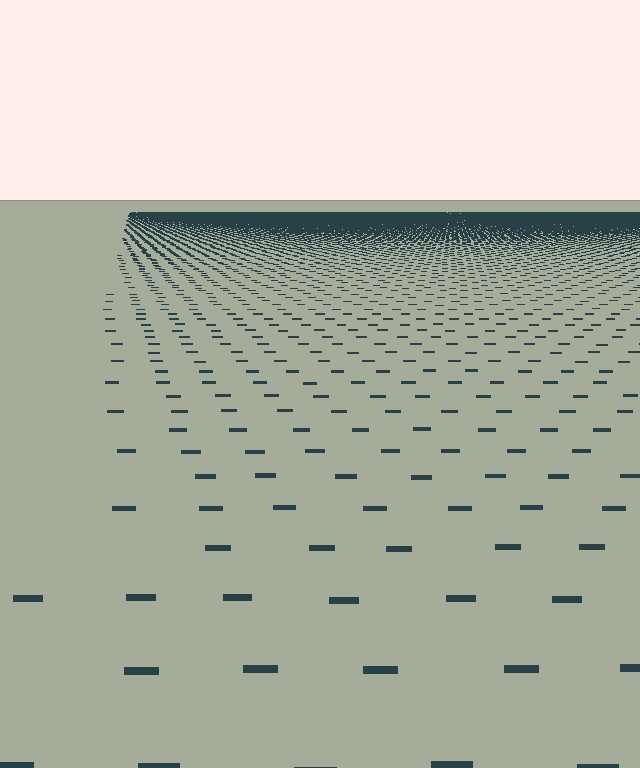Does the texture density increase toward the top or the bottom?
Density increases toward the top.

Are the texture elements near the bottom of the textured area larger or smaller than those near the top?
Larger. Near the bottom, elements are closer to the viewer and appear at a bigger on-screen size.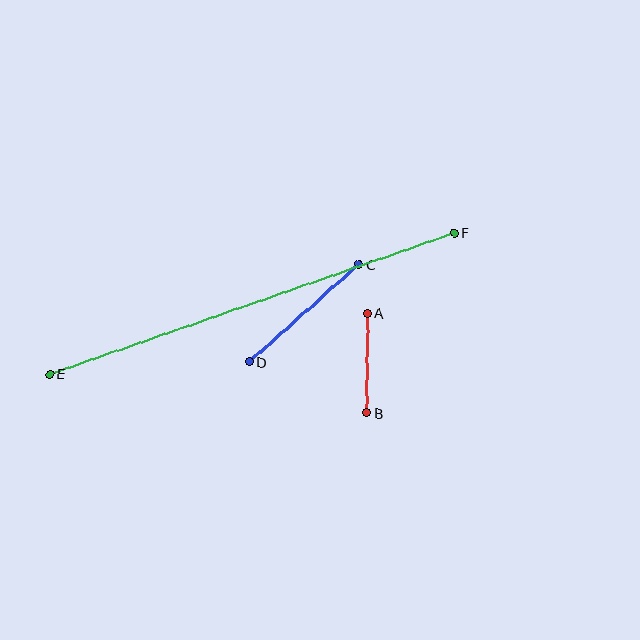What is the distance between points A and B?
The distance is approximately 100 pixels.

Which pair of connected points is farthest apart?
Points E and F are farthest apart.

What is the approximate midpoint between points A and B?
The midpoint is at approximately (367, 363) pixels.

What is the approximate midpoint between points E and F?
The midpoint is at approximately (252, 303) pixels.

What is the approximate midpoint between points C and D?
The midpoint is at approximately (304, 313) pixels.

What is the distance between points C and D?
The distance is approximately 146 pixels.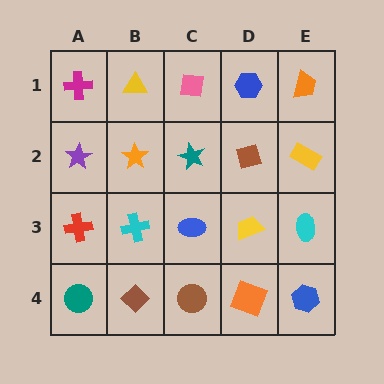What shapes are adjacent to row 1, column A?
A purple star (row 2, column A), a yellow triangle (row 1, column B).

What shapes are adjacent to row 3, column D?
A brown diamond (row 2, column D), an orange square (row 4, column D), a blue ellipse (row 3, column C), a cyan ellipse (row 3, column E).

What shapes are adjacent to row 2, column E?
An orange trapezoid (row 1, column E), a cyan ellipse (row 3, column E), a brown diamond (row 2, column D).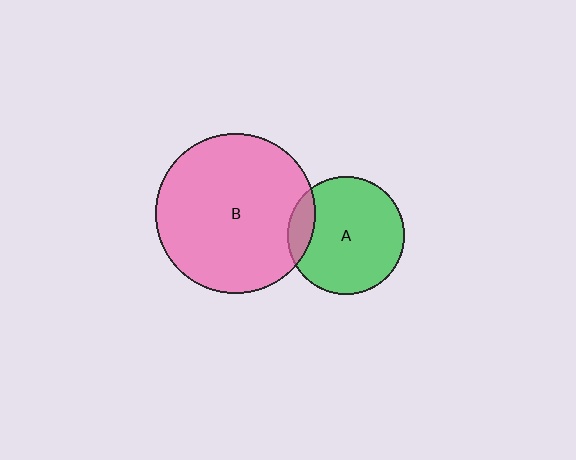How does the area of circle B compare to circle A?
Approximately 1.9 times.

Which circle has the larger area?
Circle B (pink).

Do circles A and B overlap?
Yes.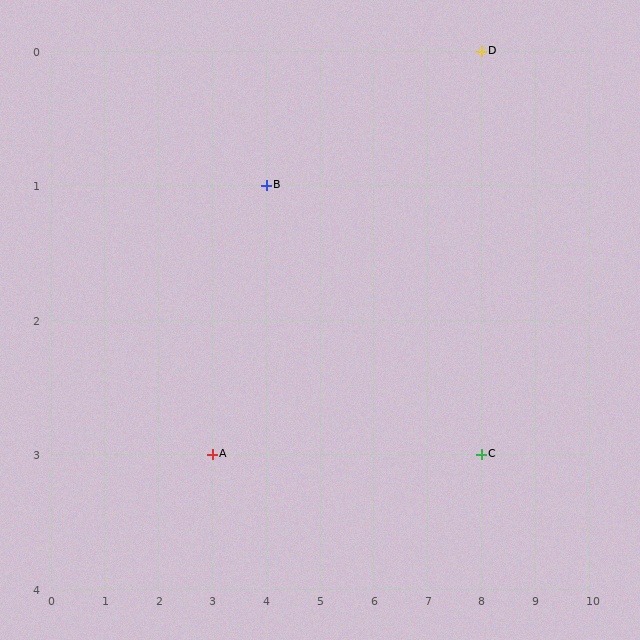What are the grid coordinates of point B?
Point B is at grid coordinates (4, 1).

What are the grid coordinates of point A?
Point A is at grid coordinates (3, 3).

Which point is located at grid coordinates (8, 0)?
Point D is at (8, 0).